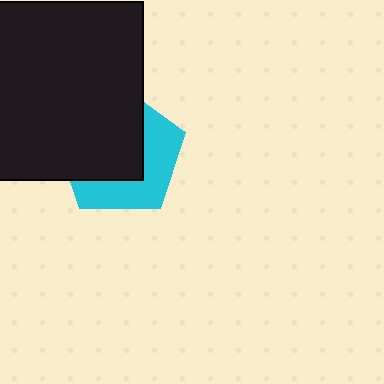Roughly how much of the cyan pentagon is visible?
A small part of it is visible (roughly 43%).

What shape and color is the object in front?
The object in front is a black square.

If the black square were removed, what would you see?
You would see the complete cyan pentagon.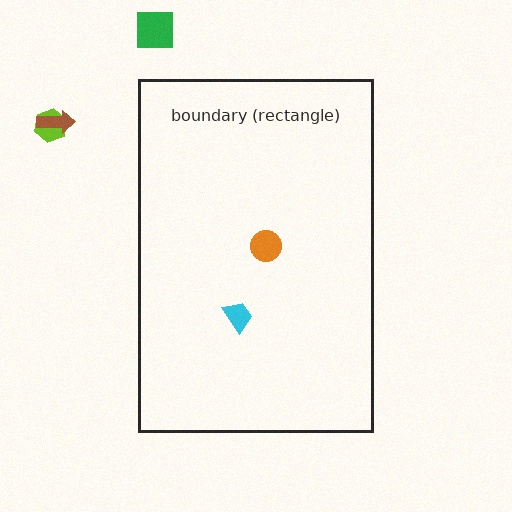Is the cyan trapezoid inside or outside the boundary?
Inside.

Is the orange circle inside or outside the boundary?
Inside.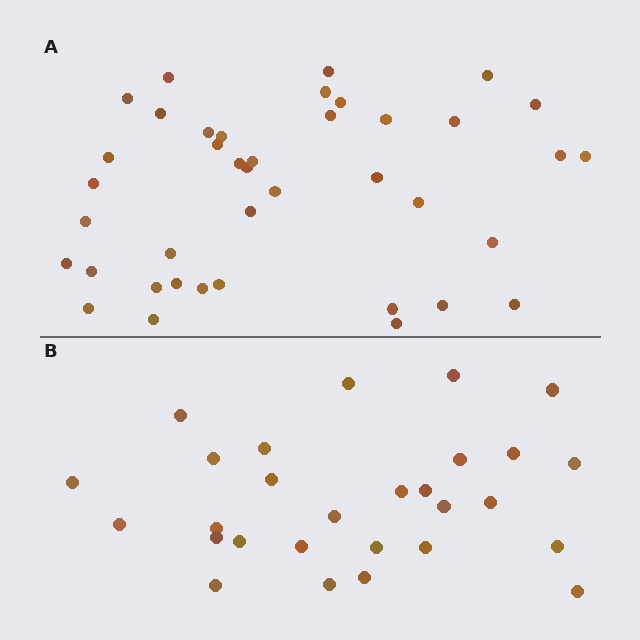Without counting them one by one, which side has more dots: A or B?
Region A (the top region) has more dots.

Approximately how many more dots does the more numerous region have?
Region A has roughly 12 or so more dots than region B.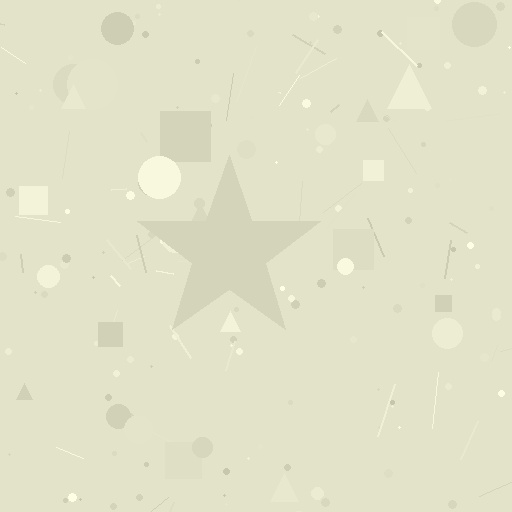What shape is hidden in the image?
A star is hidden in the image.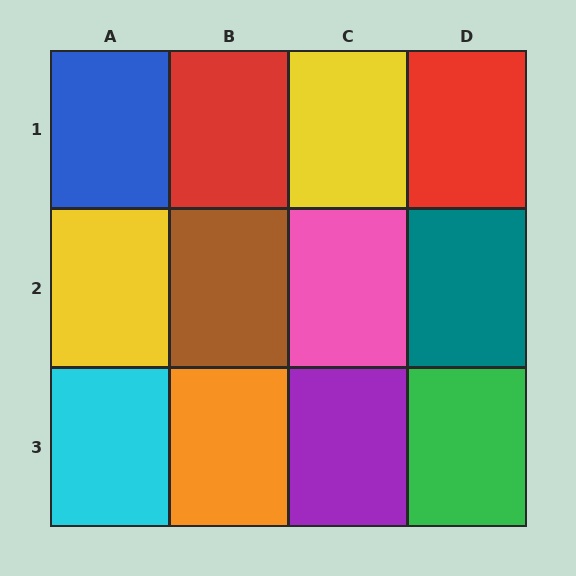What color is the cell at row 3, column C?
Purple.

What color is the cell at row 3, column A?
Cyan.